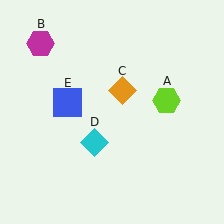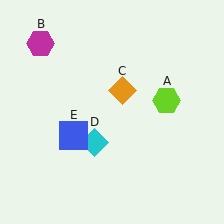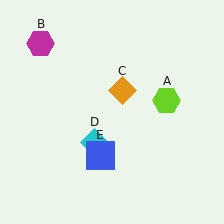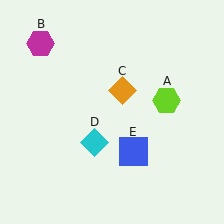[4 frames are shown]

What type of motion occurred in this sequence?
The blue square (object E) rotated counterclockwise around the center of the scene.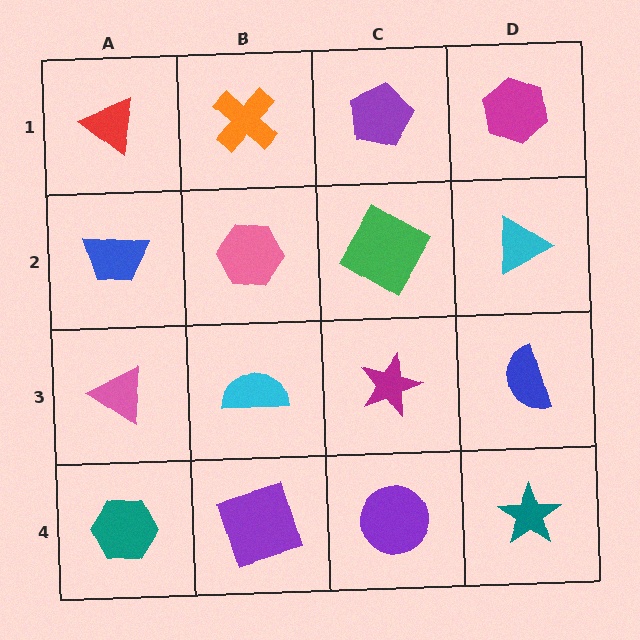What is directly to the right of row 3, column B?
A magenta star.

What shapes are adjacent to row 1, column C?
A green diamond (row 2, column C), an orange cross (row 1, column B), a magenta hexagon (row 1, column D).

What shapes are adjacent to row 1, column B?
A pink hexagon (row 2, column B), a red triangle (row 1, column A), a purple pentagon (row 1, column C).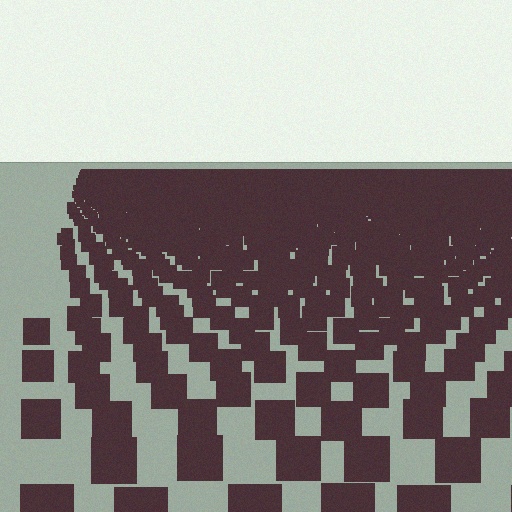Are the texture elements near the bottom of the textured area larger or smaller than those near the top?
Larger. Near the bottom, elements are closer to the viewer and appear at a bigger on-screen size.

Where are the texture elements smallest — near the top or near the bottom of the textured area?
Near the top.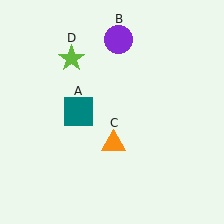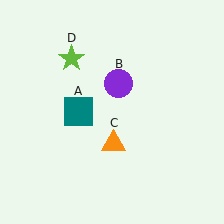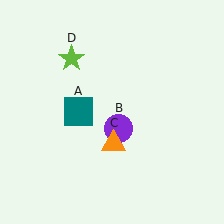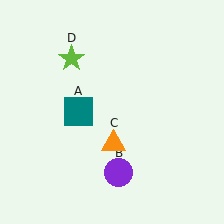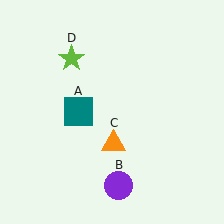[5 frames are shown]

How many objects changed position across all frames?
1 object changed position: purple circle (object B).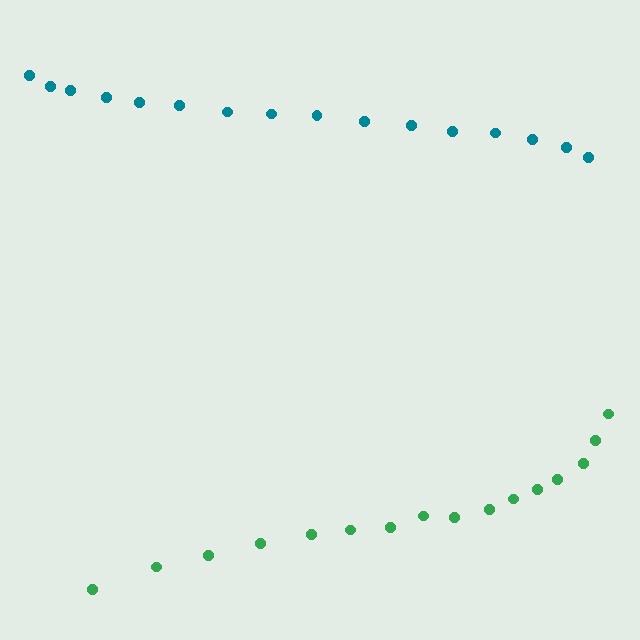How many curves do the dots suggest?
There are 2 distinct paths.